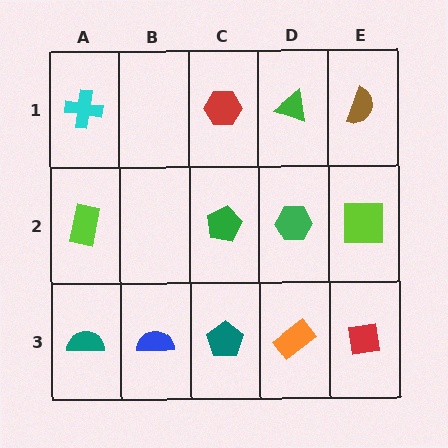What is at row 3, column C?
A teal pentagon.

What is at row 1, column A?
A cyan cross.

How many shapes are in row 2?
4 shapes.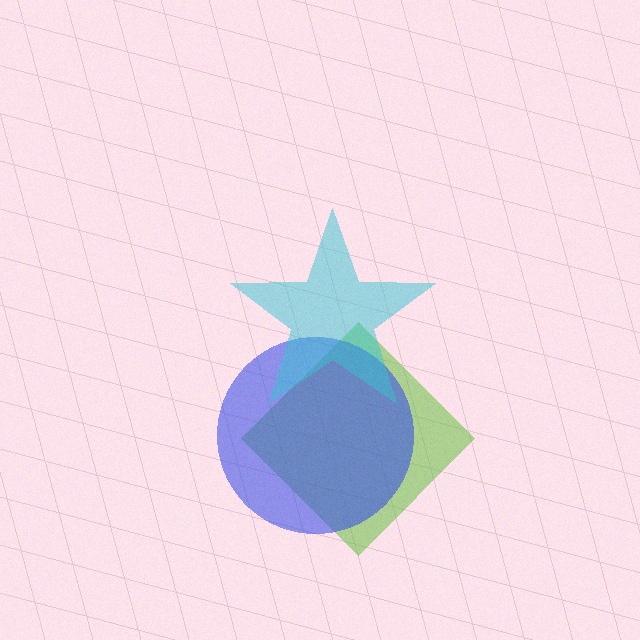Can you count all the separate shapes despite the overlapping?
Yes, there are 3 separate shapes.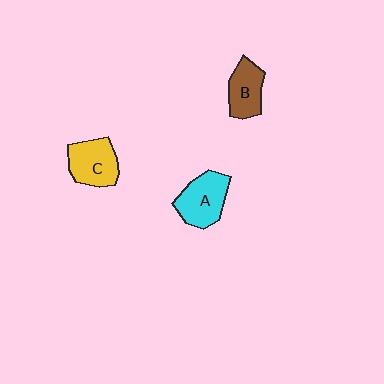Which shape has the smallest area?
Shape B (brown).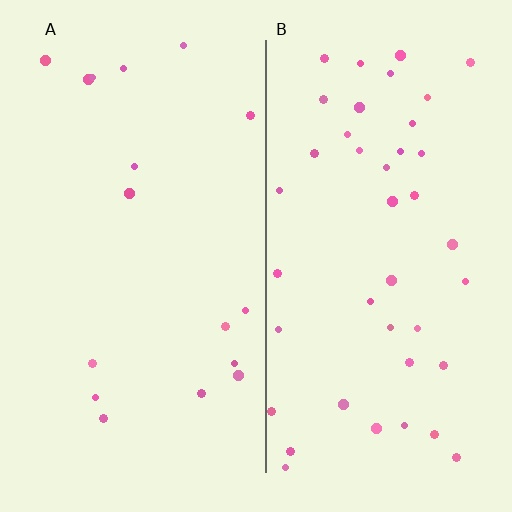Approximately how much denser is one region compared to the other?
Approximately 2.5× — region B over region A.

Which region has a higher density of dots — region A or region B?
B (the right).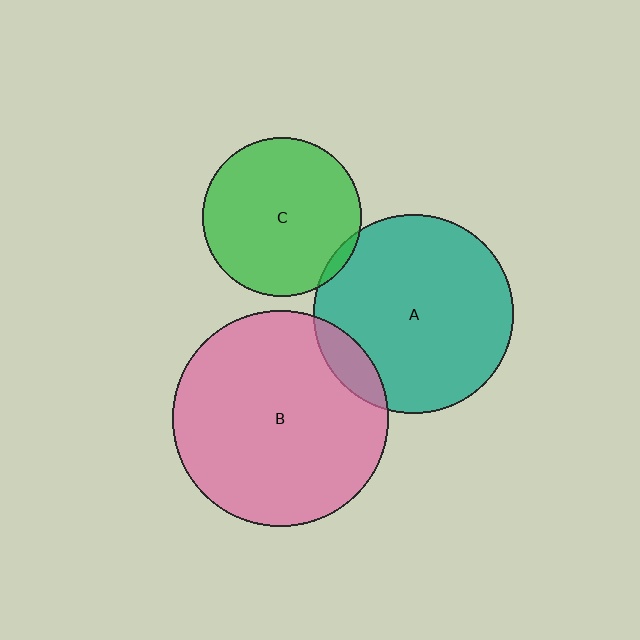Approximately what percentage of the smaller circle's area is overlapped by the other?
Approximately 10%.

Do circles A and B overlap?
Yes.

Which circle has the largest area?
Circle B (pink).